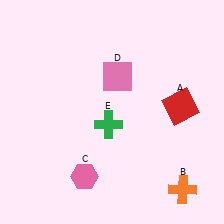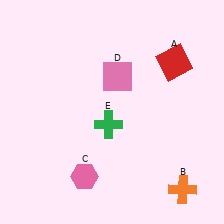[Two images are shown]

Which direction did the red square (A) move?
The red square (A) moved up.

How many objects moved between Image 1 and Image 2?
1 object moved between the two images.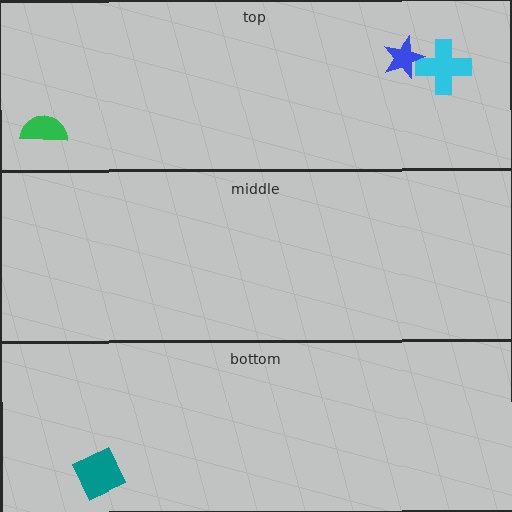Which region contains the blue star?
The top region.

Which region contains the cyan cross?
The top region.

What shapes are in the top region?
The cyan cross, the green semicircle, the blue star.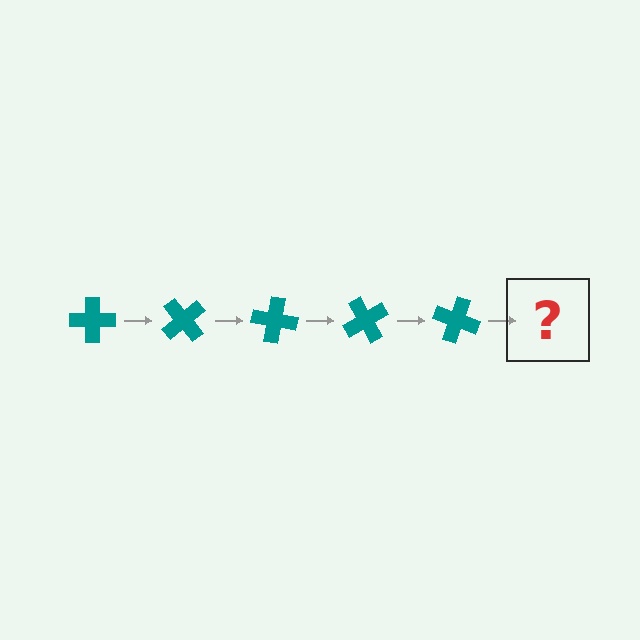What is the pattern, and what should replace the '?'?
The pattern is that the cross rotates 50 degrees each step. The '?' should be a teal cross rotated 250 degrees.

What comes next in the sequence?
The next element should be a teal cross rotated 250 degrees.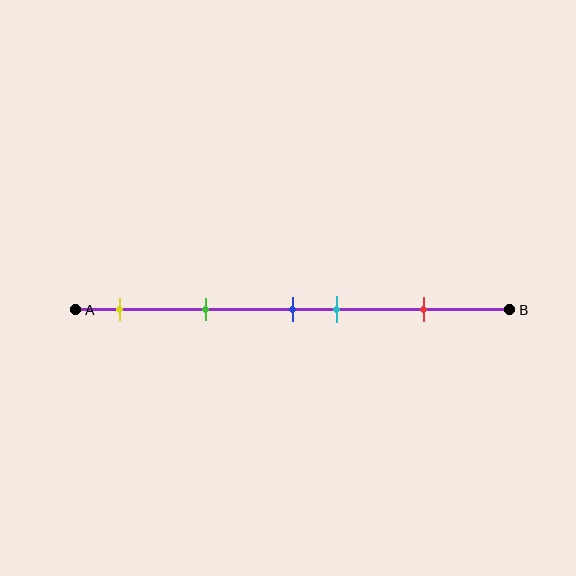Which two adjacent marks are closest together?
The blue and cyan marks are the closest adjacent pair.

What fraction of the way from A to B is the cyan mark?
The cyan mark is approximately 60% (0.6) of the way from A to B.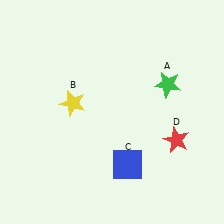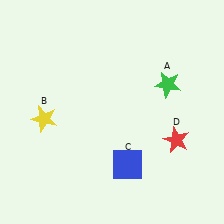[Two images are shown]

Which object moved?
The yellow star (B) moved left.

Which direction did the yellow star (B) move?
The yellow star (B) moved left.